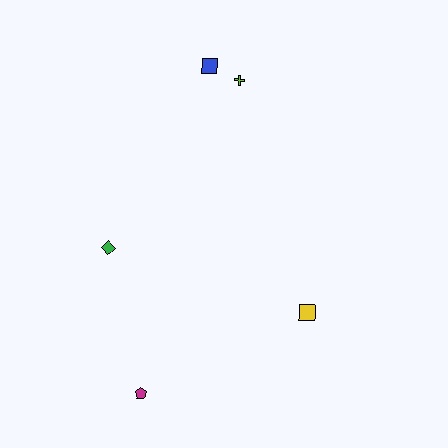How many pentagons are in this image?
There is 1 pentagon.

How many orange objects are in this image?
There are no orange objects.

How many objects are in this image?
There are 5 objects.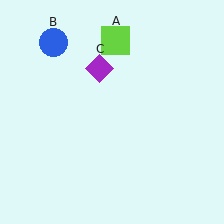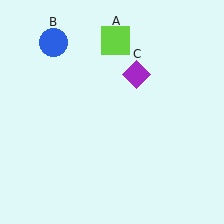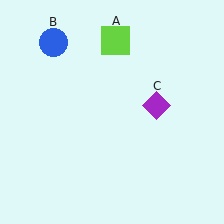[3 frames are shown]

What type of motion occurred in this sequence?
The purple diamond (object C) rotated clockwise around the center of the scene.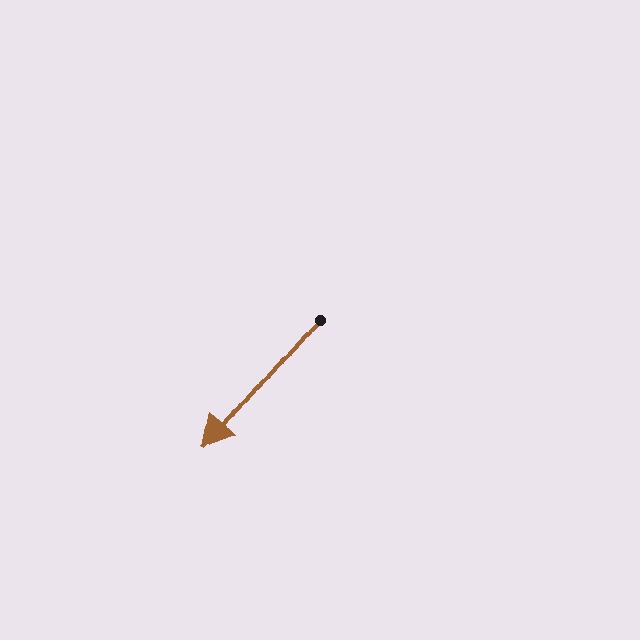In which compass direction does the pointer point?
Southwest.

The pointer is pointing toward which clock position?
Roughly 7 o'clock.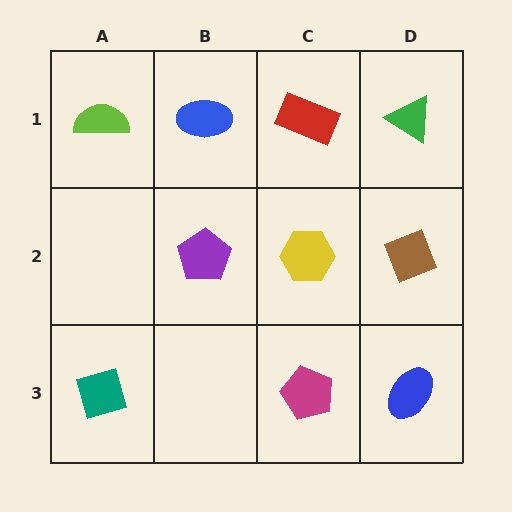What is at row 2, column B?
A purple pentagon.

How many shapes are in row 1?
4 shapes.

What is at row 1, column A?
A lime semicircle.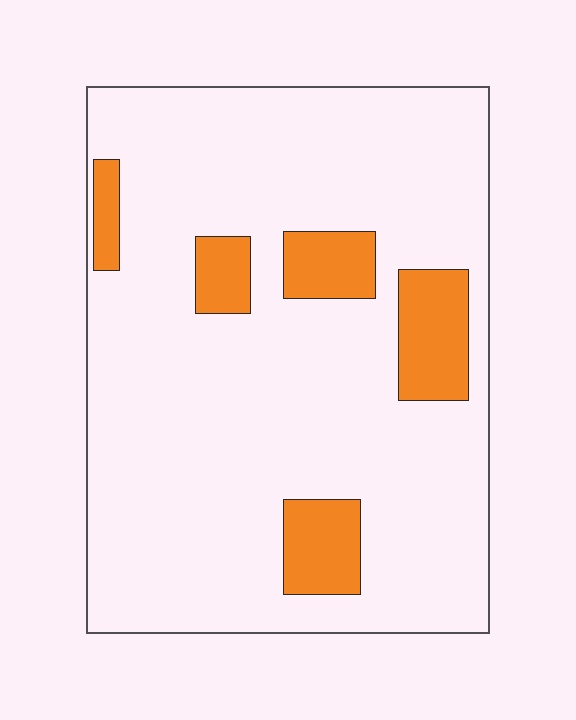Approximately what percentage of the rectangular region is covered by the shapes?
Approximately 15%.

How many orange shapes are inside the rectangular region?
5.